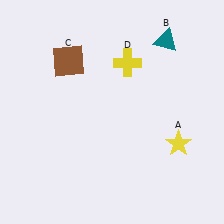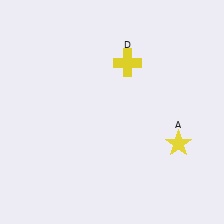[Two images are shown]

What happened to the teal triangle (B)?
The teal triangle (B) was removed in Image 2. It was in the top-right area of Image 1.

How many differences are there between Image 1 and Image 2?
There are 2 differences between the two images.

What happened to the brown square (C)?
The brown square (C) was removed in Image 2. It was in the top-left area of Image 1.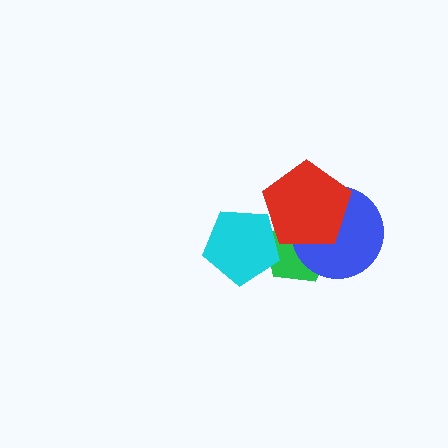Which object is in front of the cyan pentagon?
The red pentagon is in front of the cyan pentagon.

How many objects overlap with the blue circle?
2 objects overlap with the blue circle.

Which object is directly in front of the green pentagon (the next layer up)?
The blue circle is directly in front of the green pentagon.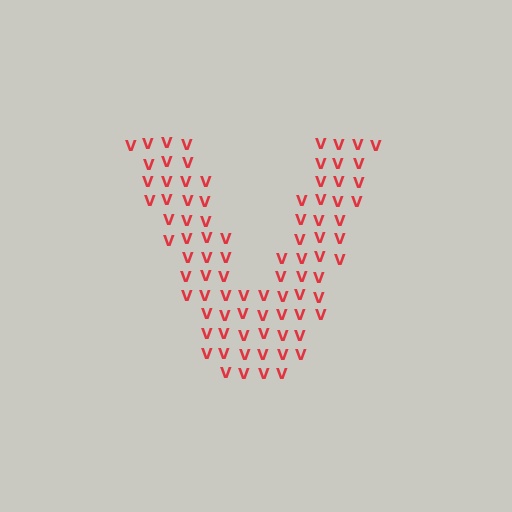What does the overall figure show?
The overall figure shows the letter V.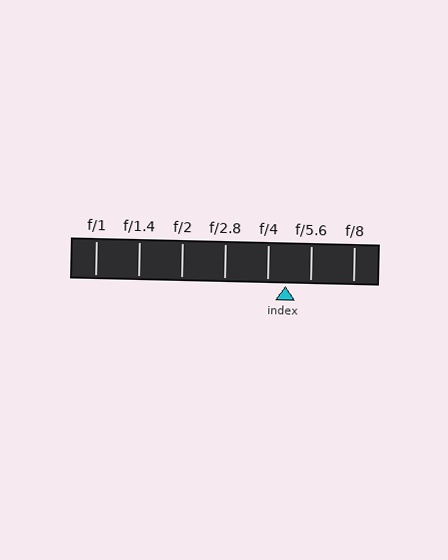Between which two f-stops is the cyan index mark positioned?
The index mark is between f/4 and f/5.6.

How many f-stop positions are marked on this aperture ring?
There are 7 f-stop positions marked.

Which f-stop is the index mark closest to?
The index mark is closest to f/4.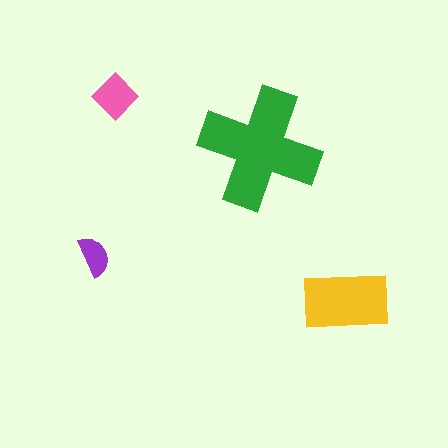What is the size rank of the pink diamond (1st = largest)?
3rd.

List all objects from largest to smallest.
The green cross, the yellow rectangle, the pink diamond, the purple semicircle.